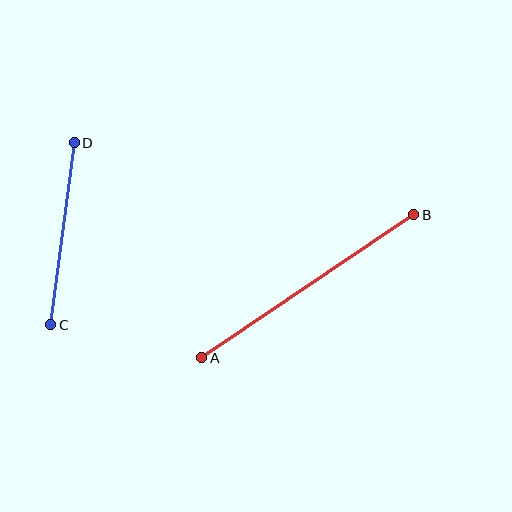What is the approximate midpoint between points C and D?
The midpoint is at approximately (63, 234) pixels.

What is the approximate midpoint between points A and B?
The midpoint is at approximately (308, 286) pixels.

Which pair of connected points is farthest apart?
Points A and B are farthest apart.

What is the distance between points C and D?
The distance is approximately 183 pixels.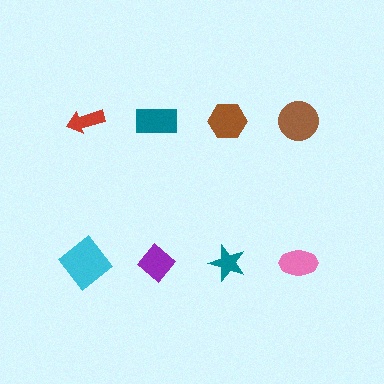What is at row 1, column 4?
A brown circle.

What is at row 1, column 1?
A red arrow.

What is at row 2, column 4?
A pink ellipse.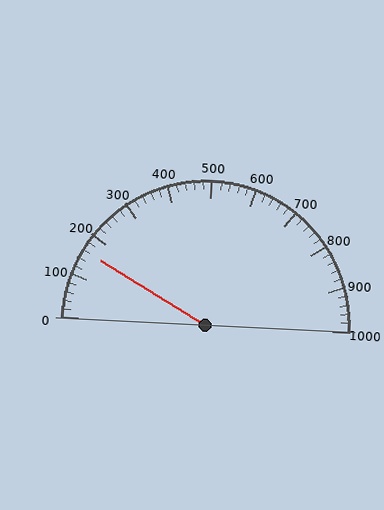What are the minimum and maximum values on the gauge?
The gauge ranges from 0 to 1000.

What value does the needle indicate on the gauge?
The needle indicates approximately 160.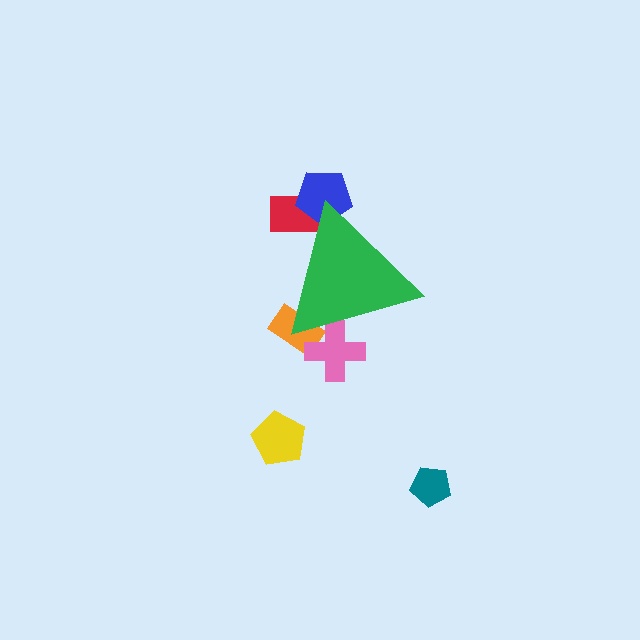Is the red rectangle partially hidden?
Yes, the red rectangle is partially hidden behind the green triangle.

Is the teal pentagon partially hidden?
No, the teal pentagon is fully visible.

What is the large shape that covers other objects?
A green triangle.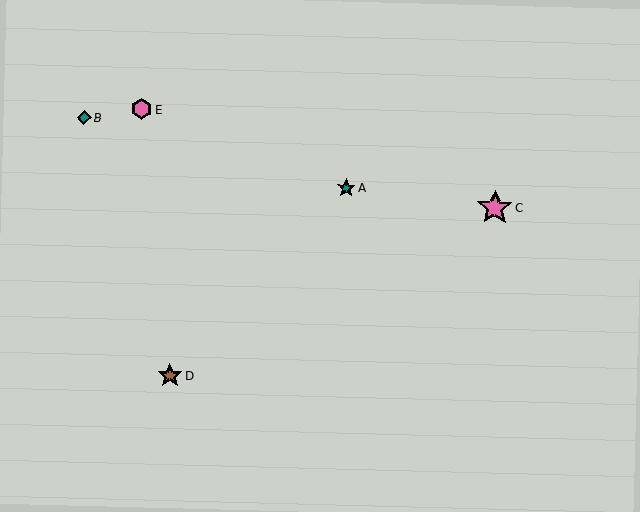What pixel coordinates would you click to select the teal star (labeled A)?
Click at (346, 188) to select the teal star A.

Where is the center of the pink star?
The center of the pink star is at (495, 208).